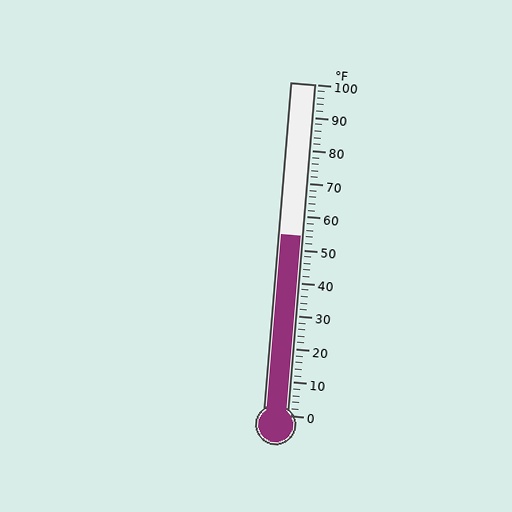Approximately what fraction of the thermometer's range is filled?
The thermometer is filled to approximately 55% of its range.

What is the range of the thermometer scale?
The thermometer scale ranges from 0°F to 100°F.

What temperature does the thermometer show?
The thermometer shows approximately 54°F.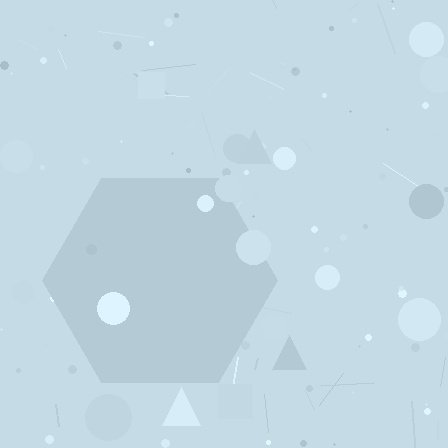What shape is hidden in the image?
A hexagon is hidden in the image.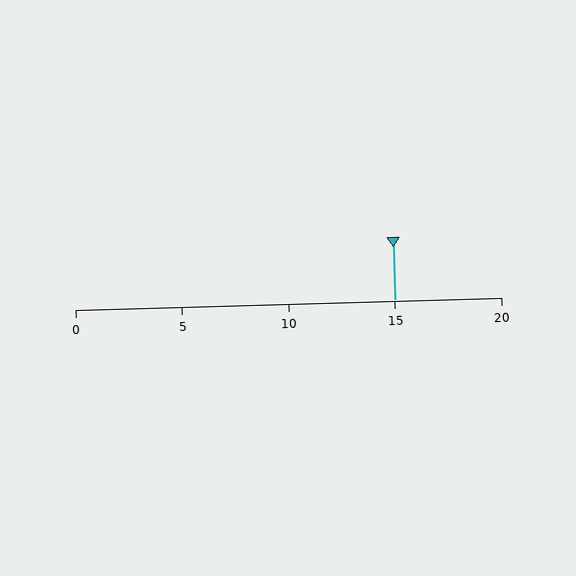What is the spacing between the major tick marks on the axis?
The major ticks are spaced 5 apart.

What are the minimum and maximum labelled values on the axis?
The axis runs from 0 to 20.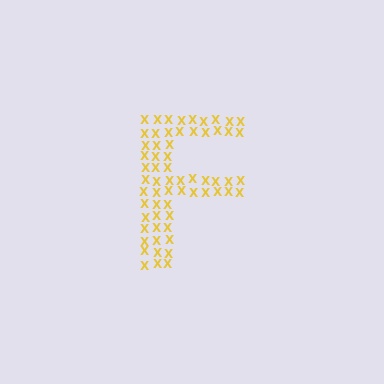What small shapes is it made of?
It is made of small letter X's.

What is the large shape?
The large shape is the letter F.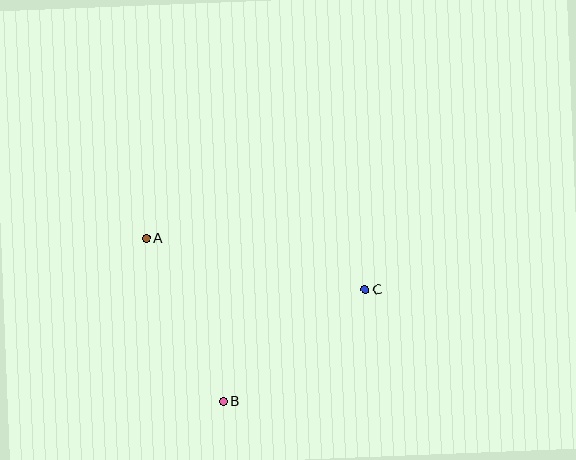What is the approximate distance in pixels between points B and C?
The distance between B and C is approximately 181 pixels.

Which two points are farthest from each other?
Points A and C are farthest from each other.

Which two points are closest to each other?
Points A and B are closest to each other.